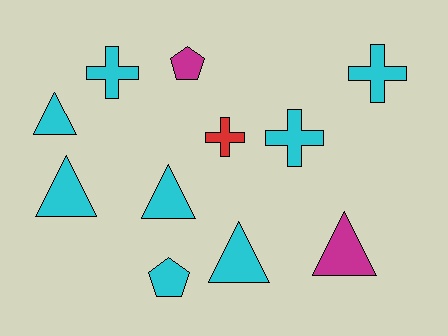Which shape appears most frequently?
Triangle, with 5 objects.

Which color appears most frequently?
Cyan, with 8 objects.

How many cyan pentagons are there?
There is 1 cyan pentagon.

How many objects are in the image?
There are 11 objects.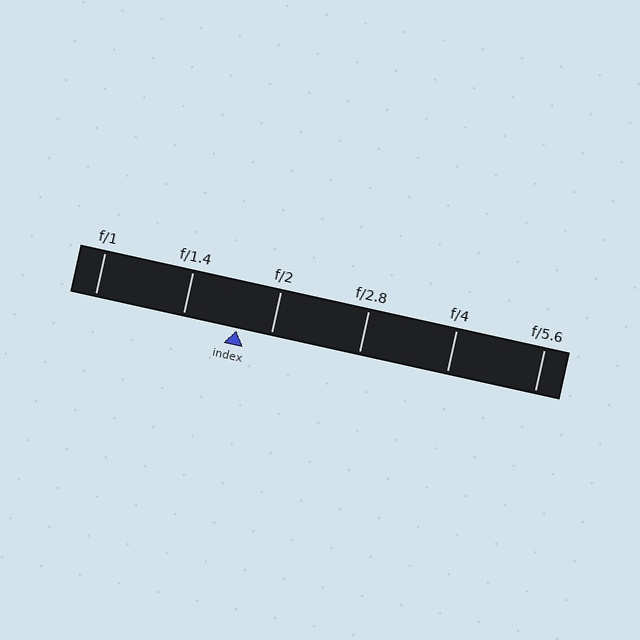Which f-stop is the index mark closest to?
The index mark is closest to f/2.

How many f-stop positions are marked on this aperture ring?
There are 6 f-stop positions marked.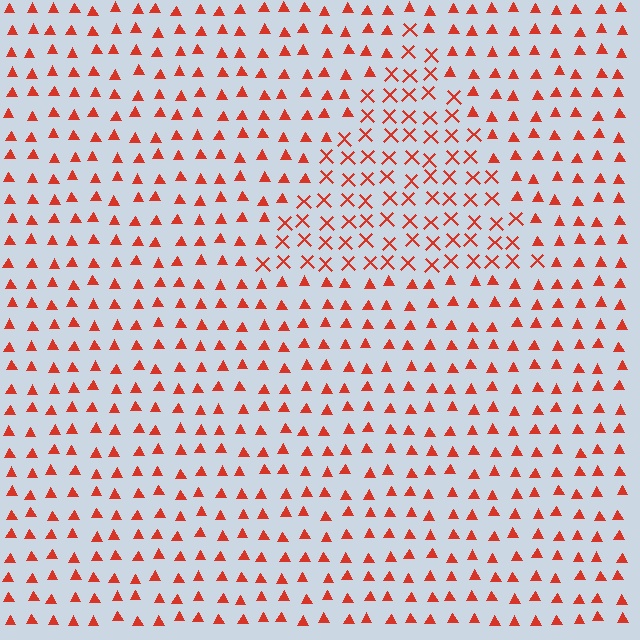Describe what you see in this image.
The image is filled with small red elements arranged in a uniform grid. A triangle-shaped region contains X marks, while the surrounding area contains triangles. The boundary is defined purely by the change in element shape.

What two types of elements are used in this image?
The image uses X marks inside the triangle region and triangles outside it.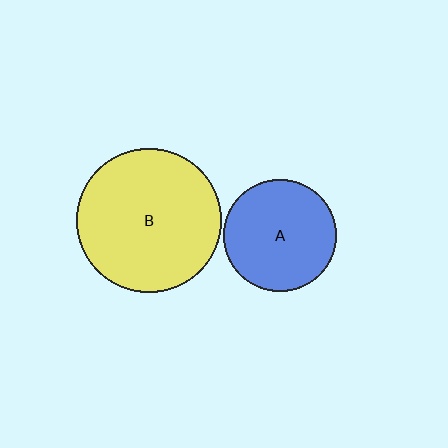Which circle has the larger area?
Circle B (yellow).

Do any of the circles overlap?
No, none of the circles overlap.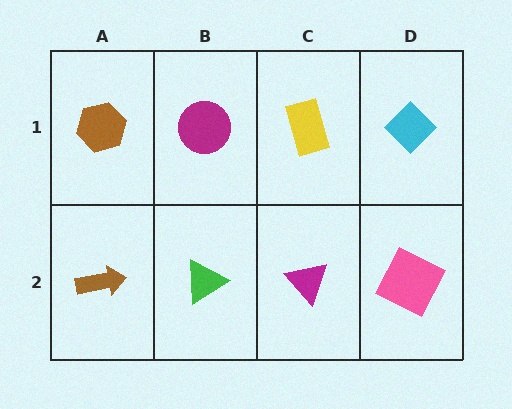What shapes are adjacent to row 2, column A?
A brown hexagon (row 1, column A), a green triangle (row 2, column B).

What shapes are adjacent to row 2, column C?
A yellow rectangle (row 1, column C), a green triangle (row 2, column B), a pink square (row 2, column D).